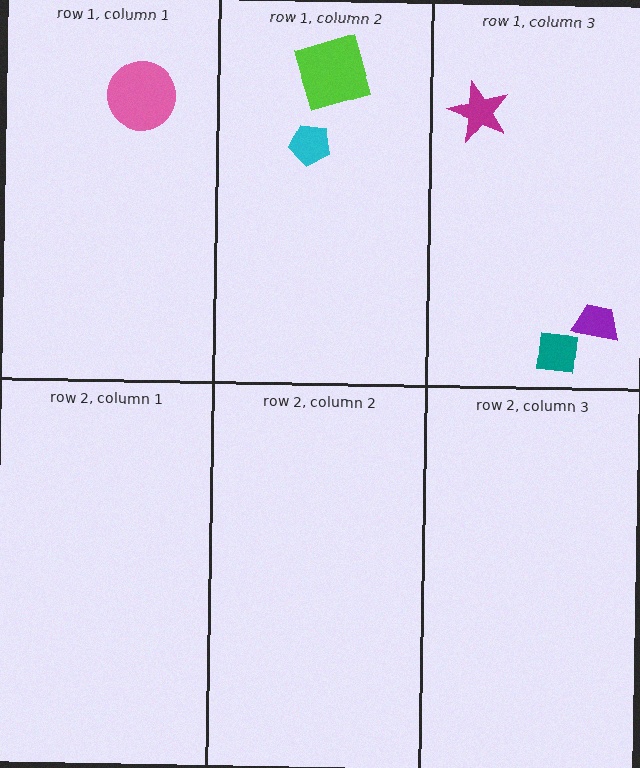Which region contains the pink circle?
The row 1, column 1 region.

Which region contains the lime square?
The row 1, column 2 region.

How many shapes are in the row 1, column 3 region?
3.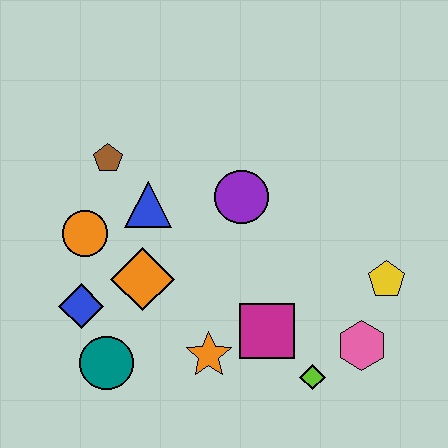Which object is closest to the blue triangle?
The brown pentagon is closest to the blue triangle.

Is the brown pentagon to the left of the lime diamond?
Yes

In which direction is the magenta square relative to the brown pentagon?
The magenta square is below the brown pentagon.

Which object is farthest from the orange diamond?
The yellow pentagon is farthest from the orange diamond.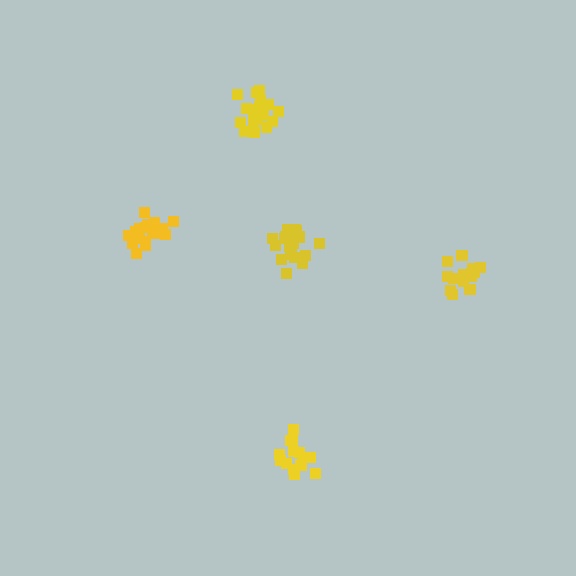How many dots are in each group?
Group 1: 20 dots, Group 2: 19 dots, Group 3: 15 dots, Group 4: 19 dots, Group 5: 15 dots (88 total).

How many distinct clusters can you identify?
There are 5 distinct clusters.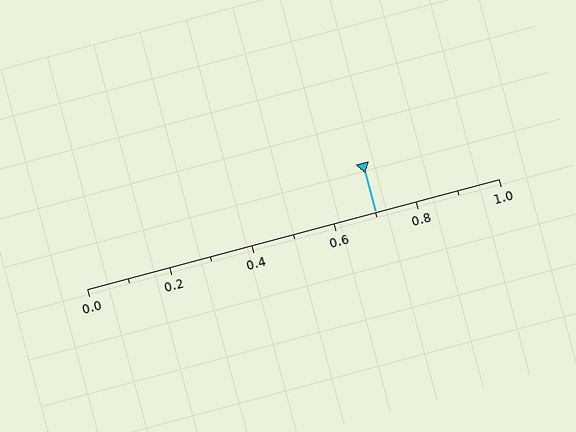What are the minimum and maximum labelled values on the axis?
The axis runs from 0.0 to 1.0.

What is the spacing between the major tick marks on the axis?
The major ticks are spaced 0.2 apart.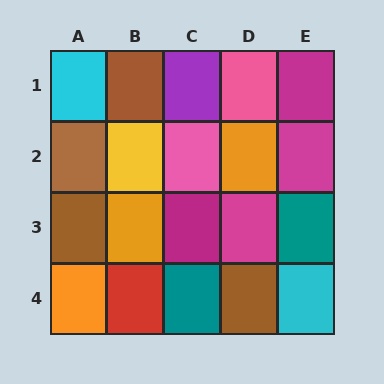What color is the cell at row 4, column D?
Brown.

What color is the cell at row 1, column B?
Brown.